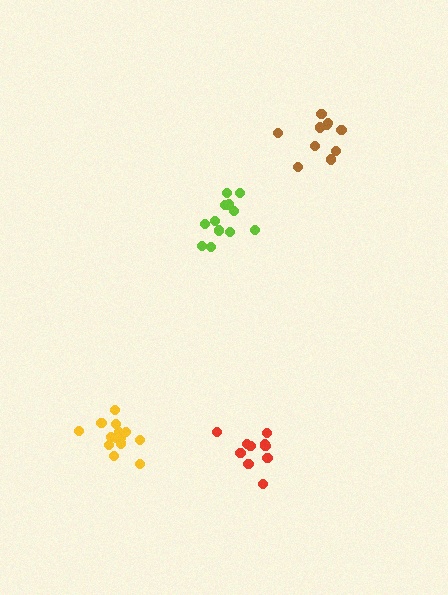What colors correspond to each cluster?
The clusters are colored: red, lime, yellow, brown.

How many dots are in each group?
Group 1: 10 dots, Group 2: 12 dots, Group 3: 14 dots, Group 4: 10 dots (46 total).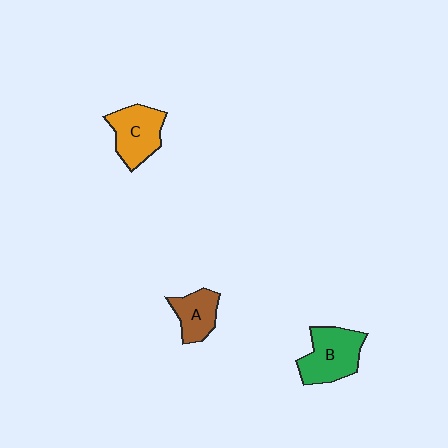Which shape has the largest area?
Shape B (green).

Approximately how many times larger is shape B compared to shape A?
Approximately 1.5 times.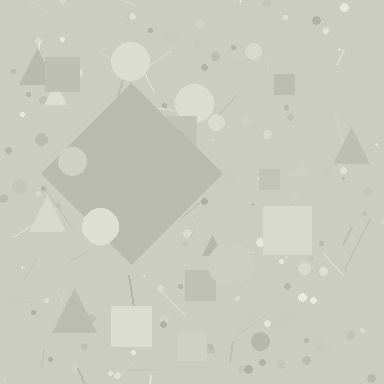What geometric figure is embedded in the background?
A diamond is embedded in the background.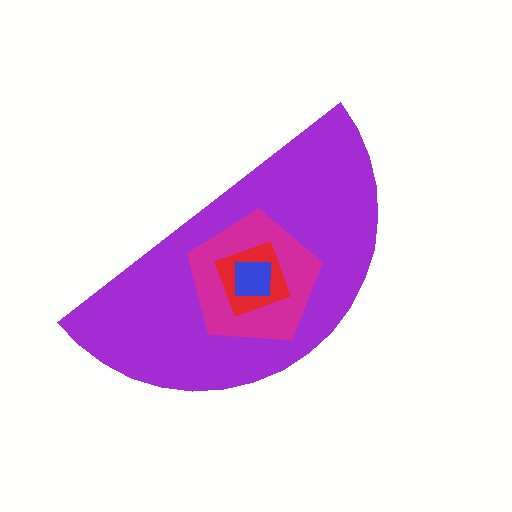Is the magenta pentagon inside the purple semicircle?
Yes.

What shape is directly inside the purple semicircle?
The magenta pentagon.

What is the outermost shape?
The purple semicircle.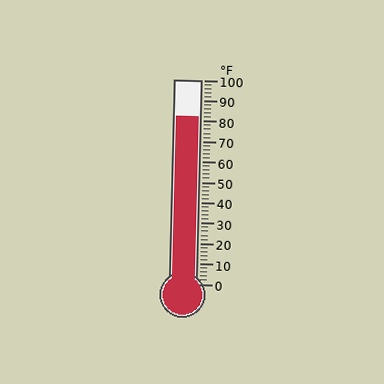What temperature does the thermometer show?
The thermometer shows approximately 82°F.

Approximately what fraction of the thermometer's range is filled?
The thermometer is filled to approximately 80% of its range.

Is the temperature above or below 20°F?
The temperature is above 20°F.